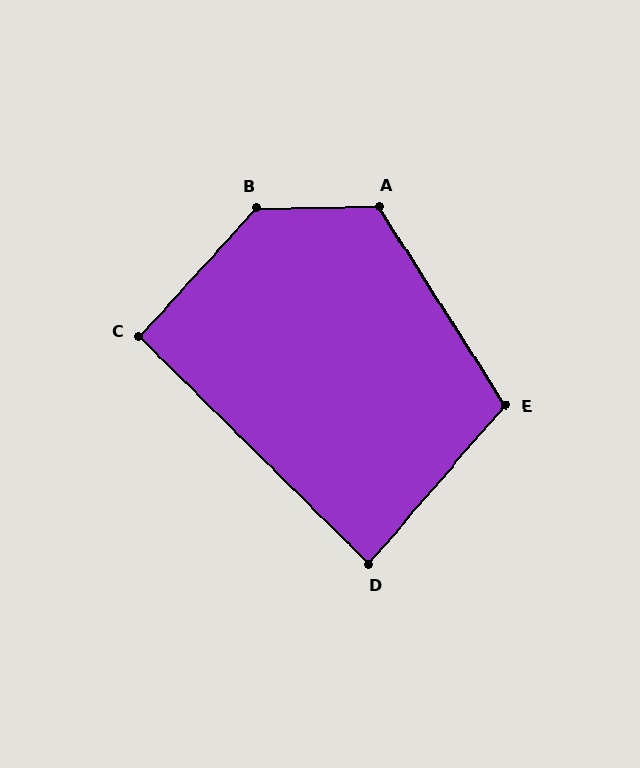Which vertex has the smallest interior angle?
D, at approximately 86 degrees.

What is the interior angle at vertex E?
Approximately 107 degrees (obtuse).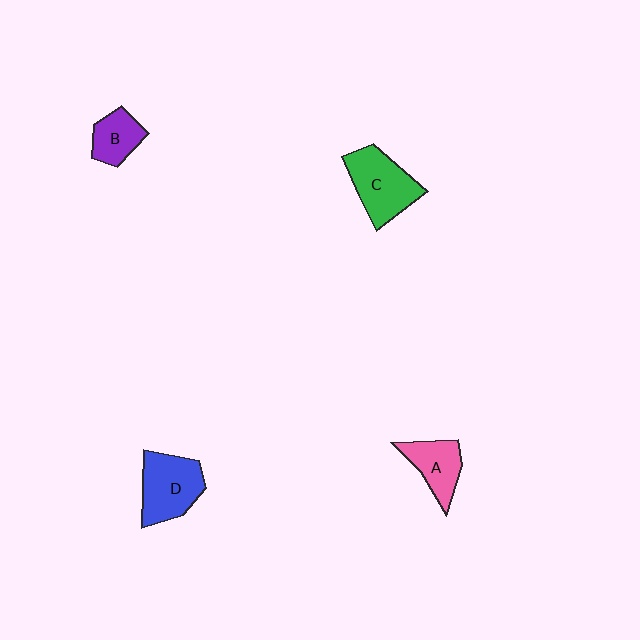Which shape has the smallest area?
Shape B (purple).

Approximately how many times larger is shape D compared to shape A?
Approximately 1.4 times.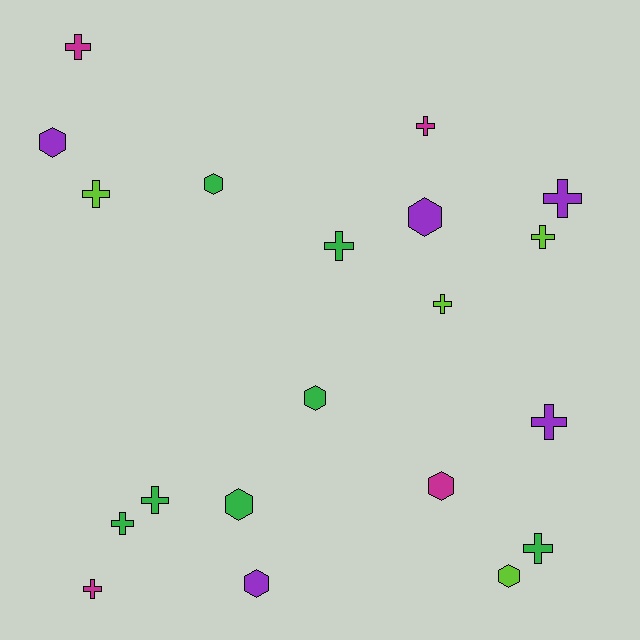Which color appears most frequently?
Green, with 7 objects.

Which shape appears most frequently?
Cross, with 12 objects.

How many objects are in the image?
There are 20 objects.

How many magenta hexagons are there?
There is 1 magenta hexagon.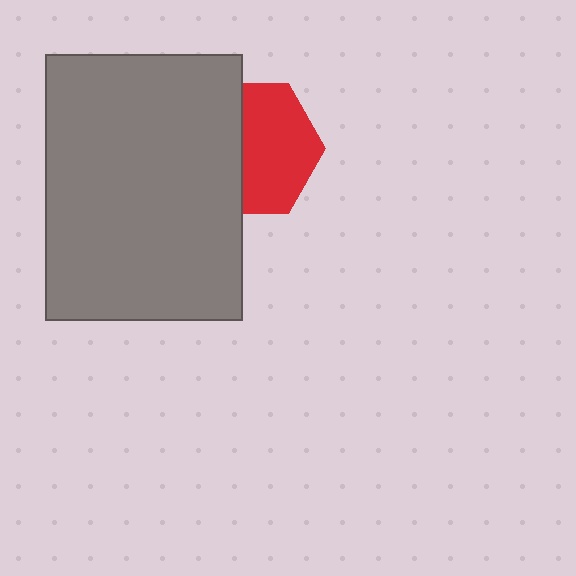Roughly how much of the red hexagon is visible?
About half of it is visible (roughly 57%).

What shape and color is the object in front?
The object in front is a gray rectangle.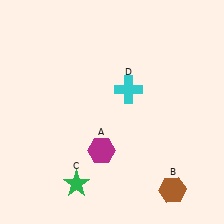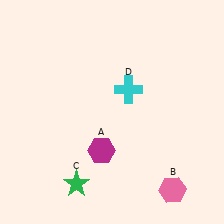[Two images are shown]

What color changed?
The hexagon (B) changed from brown in Image 1 to pink in Image 2.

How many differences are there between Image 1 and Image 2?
There is 1 difference between the two images.